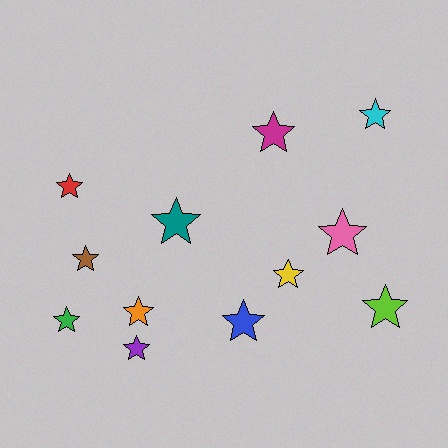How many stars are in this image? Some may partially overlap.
There are 12 stars.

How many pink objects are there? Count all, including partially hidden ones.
There is 1 pink object.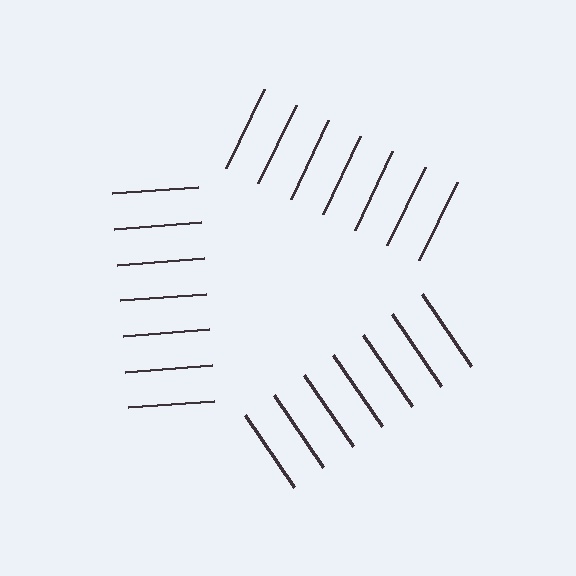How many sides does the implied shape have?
3 sides — the line-ends trace a triangle.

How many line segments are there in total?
21 — 7 along each of the 3 edges.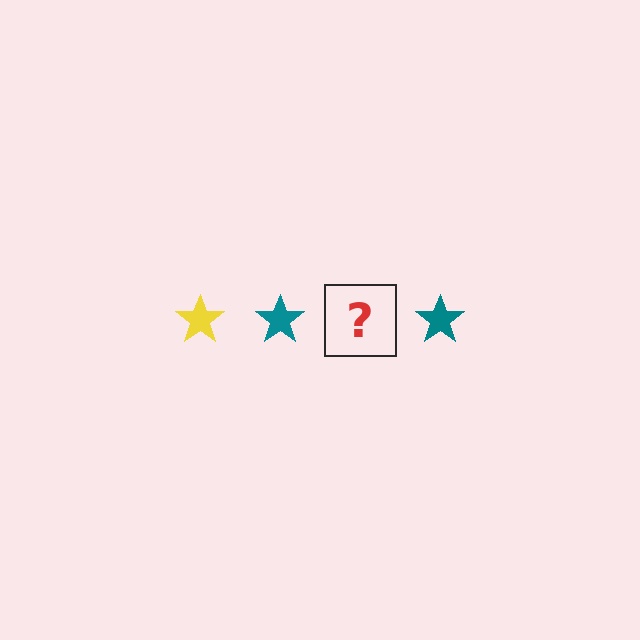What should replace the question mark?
The question mark should be replaced with a yellow star.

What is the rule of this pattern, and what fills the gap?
The rule is that the pattern cycles through yellow, teal stars. The gap should be filled with a yellow star.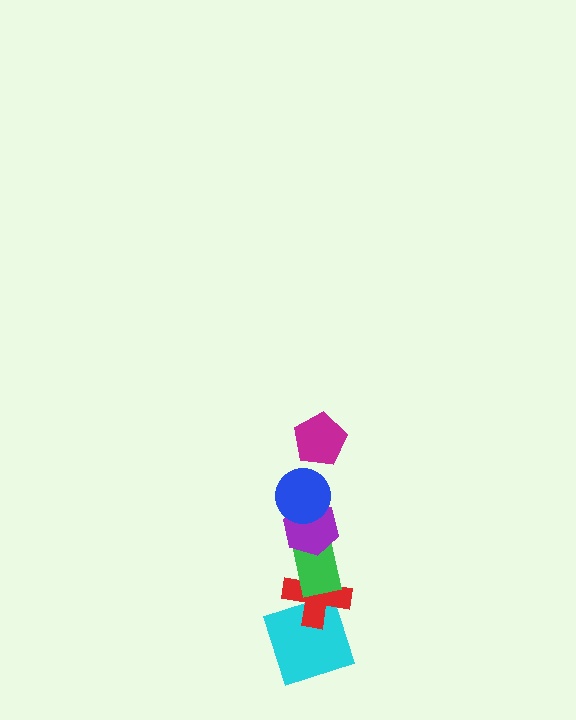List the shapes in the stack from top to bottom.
From top to bottom: the magenta pentagon, the blue circle, the purple hexagon, the green rectangle, the red cross, the cyan square.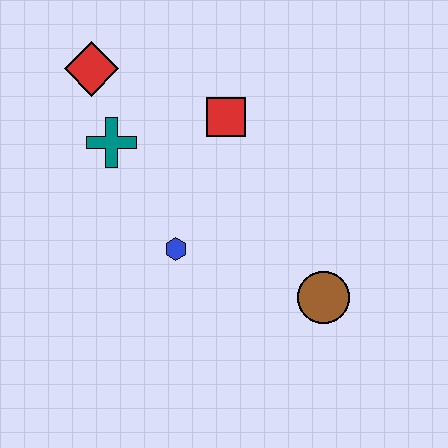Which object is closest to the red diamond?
The teal cross is closest to the red diamond.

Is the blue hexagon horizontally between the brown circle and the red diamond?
Yes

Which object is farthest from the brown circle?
The red diamond is farthest from the brown circle.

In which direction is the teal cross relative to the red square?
The teal cross is to the left of the red square.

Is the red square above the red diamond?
No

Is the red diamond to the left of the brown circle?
Yes